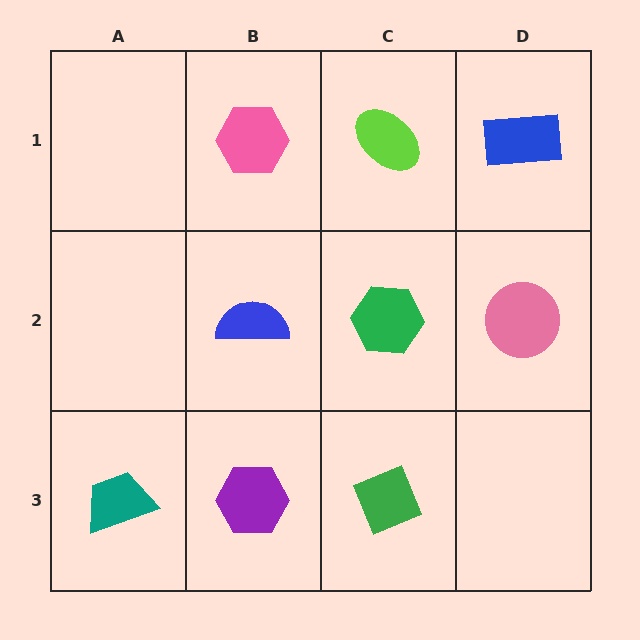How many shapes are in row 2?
3 shapes.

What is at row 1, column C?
A lime ellipse.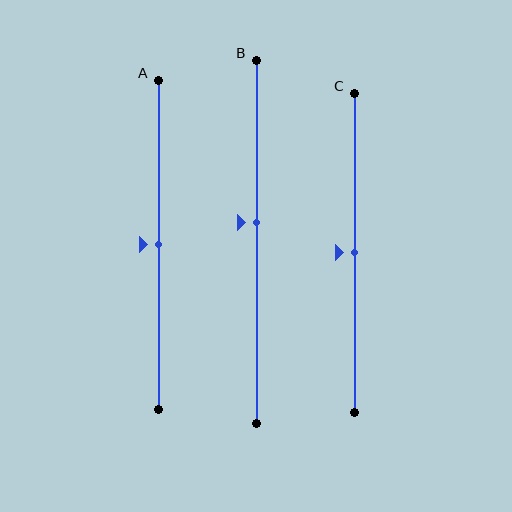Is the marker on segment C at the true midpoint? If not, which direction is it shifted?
Yes, the marker on segment C is at the true midpoint.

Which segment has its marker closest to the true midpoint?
Segment A has its marker closest to the true midpoint.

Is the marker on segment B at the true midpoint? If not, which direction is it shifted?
No, the marker on segment B is shifted upward by about 5% of the segment length.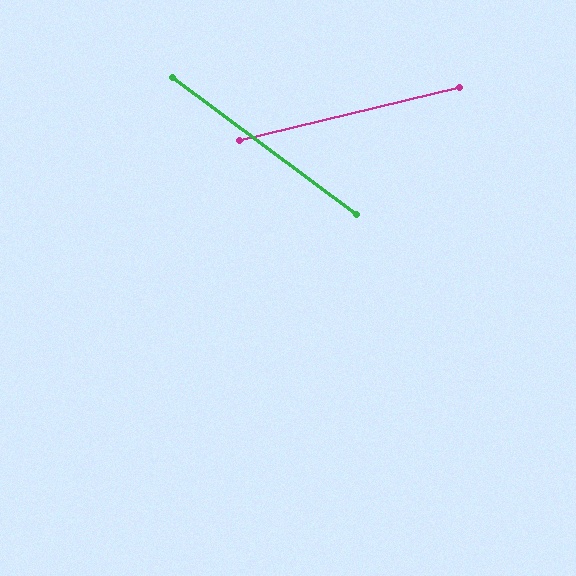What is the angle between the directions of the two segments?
Approximately 50 degrees.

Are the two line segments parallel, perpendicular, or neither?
Neither parallel nor perpendicular — they differ by about 50°.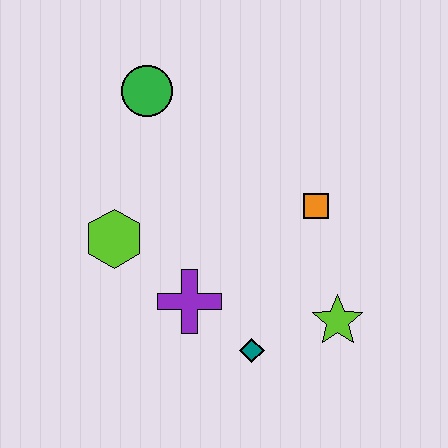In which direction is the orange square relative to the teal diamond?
The orange square is above the teal diamond.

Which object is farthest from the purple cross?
The green circle is farthest from the purple cross.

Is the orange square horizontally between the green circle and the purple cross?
No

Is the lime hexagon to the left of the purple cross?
Yes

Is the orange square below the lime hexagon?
No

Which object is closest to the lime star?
The teal diamond is closest to the lime star.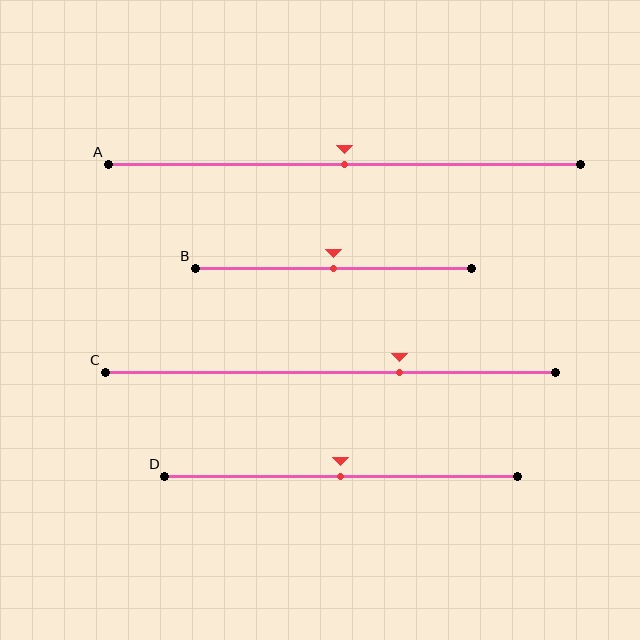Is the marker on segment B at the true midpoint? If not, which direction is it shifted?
Yes, the marker on segment B is at the true midpoint.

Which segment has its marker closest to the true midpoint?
Segment A has its marker closest to the true midpoint.